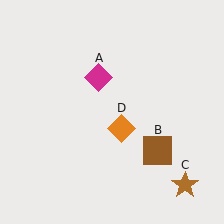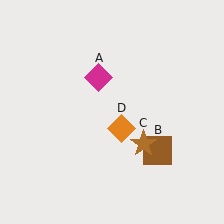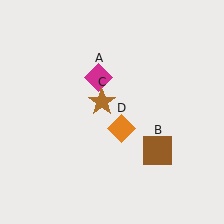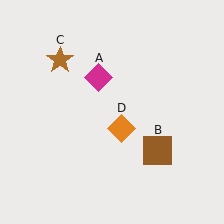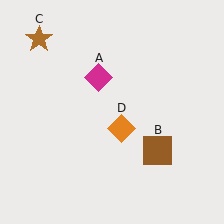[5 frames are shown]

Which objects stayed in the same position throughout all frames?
Magenta diamond (object A) and brown square (object B) and orange diamond (object D) remained stationary.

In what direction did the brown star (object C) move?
The brown star (object C) moved up and to the left.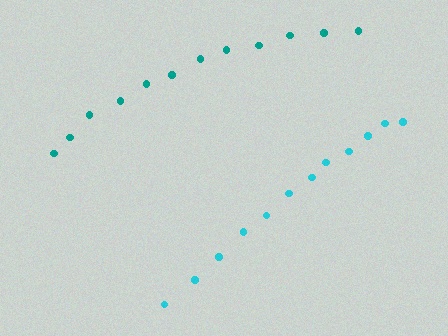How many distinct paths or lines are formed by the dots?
There are 2 distinct paths.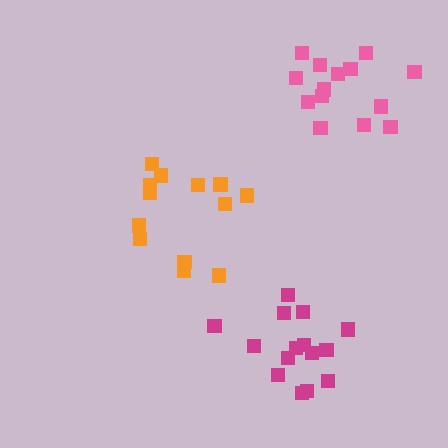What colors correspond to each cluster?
The clusters are colored: magenta, orange, pink.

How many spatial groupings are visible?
There are 3 spatial groupings.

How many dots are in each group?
Group 1: 15 dots, Group 2: 13 dots, Group 3: 14 dots (42 total).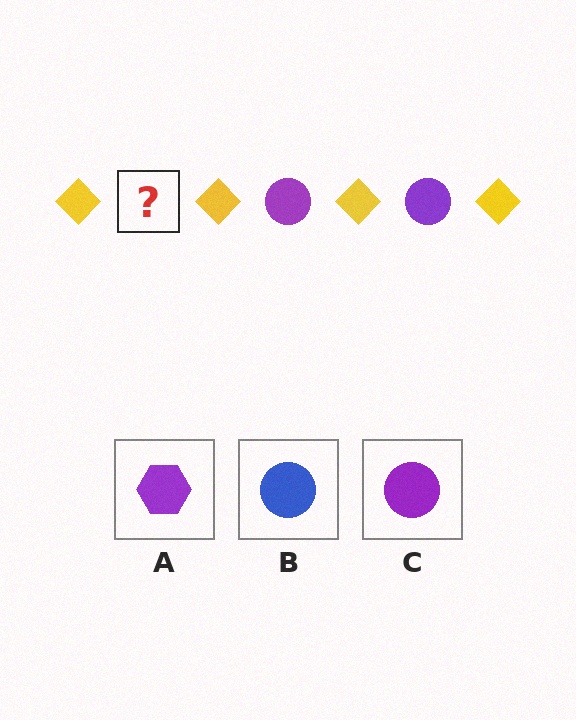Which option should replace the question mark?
Option C.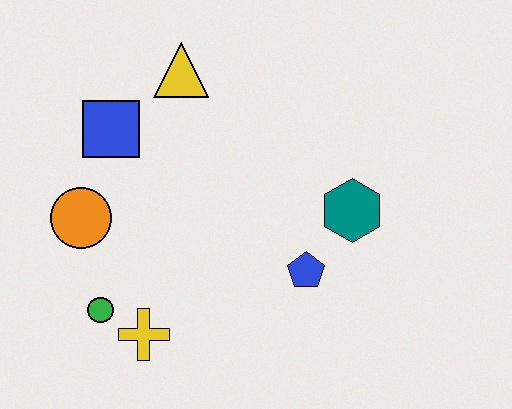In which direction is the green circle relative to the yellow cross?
The green circle is to the left of the yellow cross.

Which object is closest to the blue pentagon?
The teal hexagon is closest to the blue pentagon.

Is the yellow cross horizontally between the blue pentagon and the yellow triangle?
No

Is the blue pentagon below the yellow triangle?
Yes